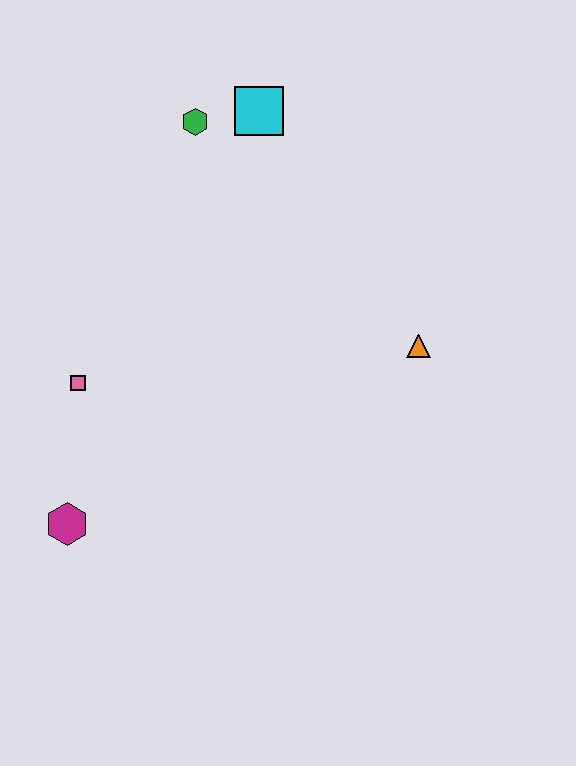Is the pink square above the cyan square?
No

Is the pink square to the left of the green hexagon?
Yes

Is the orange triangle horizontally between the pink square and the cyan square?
No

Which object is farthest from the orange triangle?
The magenta hexagon is farthest from the orange triangle.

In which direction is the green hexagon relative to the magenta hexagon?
The green hexagon is above the magenta hexagon.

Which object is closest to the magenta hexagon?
The pink square is closest to the magenta hexagon.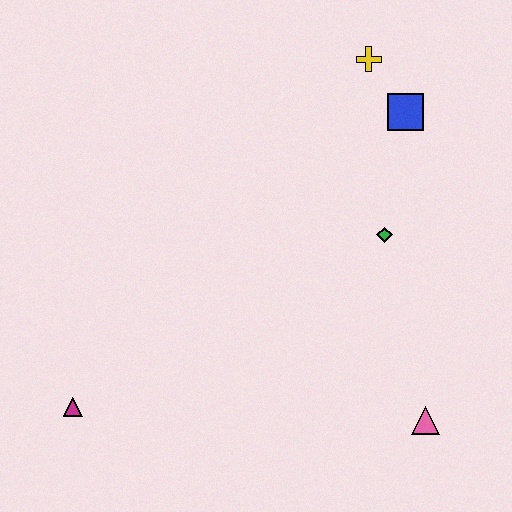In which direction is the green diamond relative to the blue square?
The green diamond is below the blue square.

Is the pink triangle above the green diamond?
No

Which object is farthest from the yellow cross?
The magenta triangle is farthest from the yellow cross.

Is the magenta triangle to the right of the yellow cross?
No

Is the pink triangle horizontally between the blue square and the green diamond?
No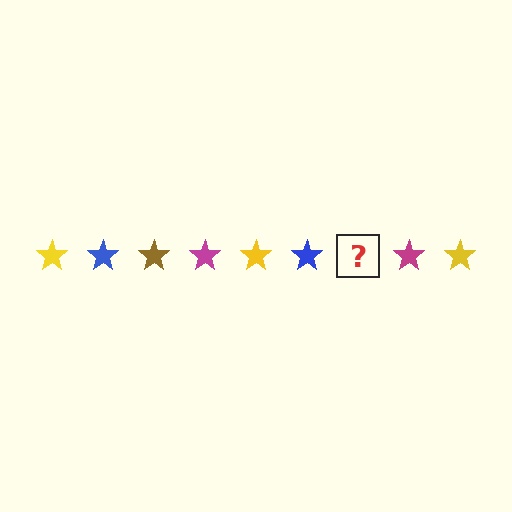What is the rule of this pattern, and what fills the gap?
The rule is that the pattern cycles through yellow, blue, brown, magenta stars. The gap should be filled with a brown star.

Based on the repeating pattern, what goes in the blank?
The blank should be a brown star.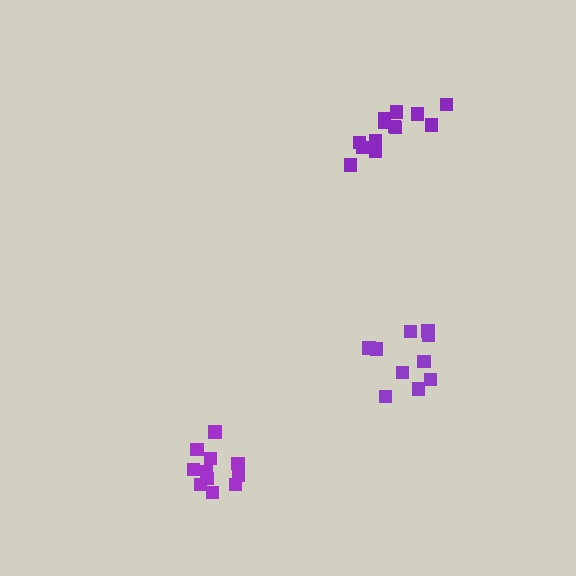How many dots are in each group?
Group 1: 10 dots, Group 2: 13 dots, Group 3: 11 dots (34 total).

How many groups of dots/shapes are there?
There are 3 groups.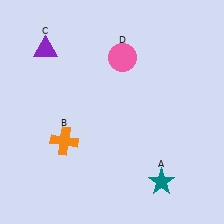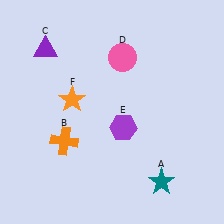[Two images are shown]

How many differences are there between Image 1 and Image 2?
There are 2 differences between the two images.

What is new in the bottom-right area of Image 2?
A purple hexagon (E) was added in the bottom-right area of Image 2.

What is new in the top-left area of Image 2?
An orange star (F) was added in the top-left area of Image 2.